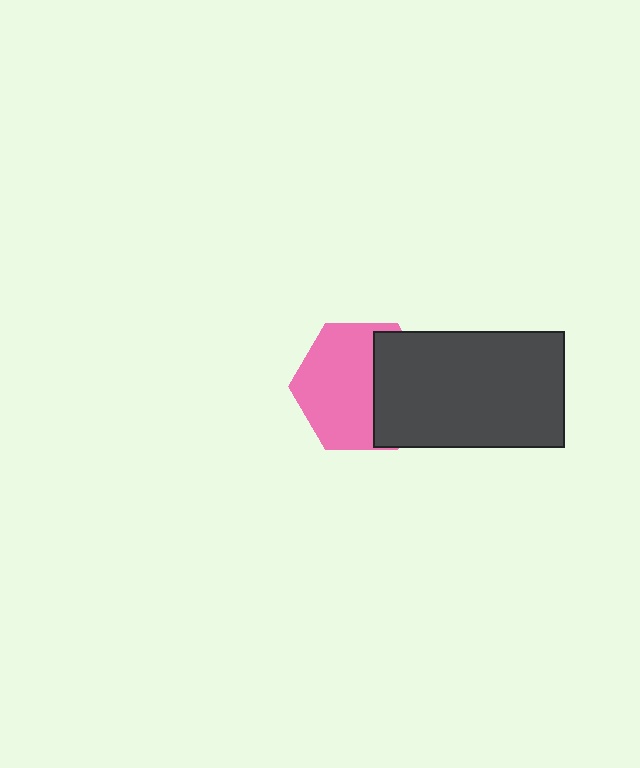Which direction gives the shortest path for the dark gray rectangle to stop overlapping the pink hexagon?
Moving right gives the shortest separation.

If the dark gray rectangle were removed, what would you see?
You would see the complete pink hexagon.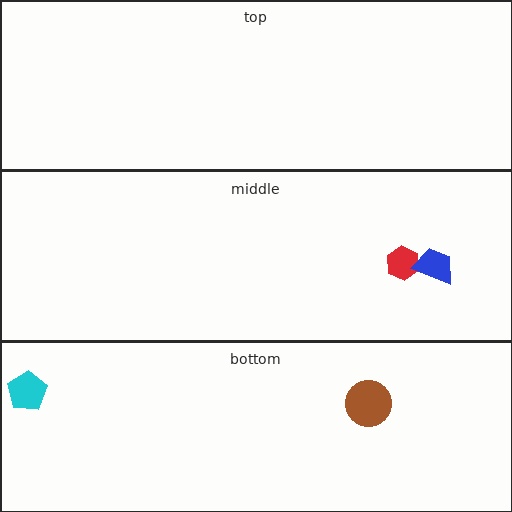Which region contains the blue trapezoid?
The middle region.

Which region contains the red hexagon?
The middle region.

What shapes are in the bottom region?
The brown circle, the cyan pentagon.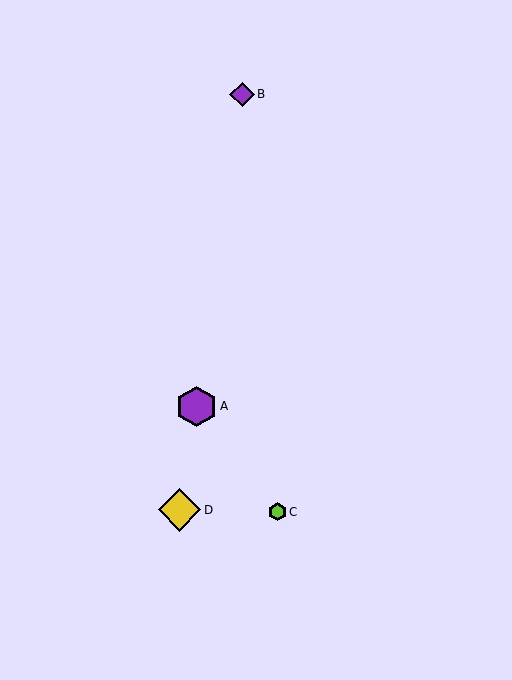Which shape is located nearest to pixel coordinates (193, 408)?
The purple hexagon (labeled A) at (196, 406) is nearest to that location.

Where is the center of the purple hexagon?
The center of the purple hexagon is at (196, 406).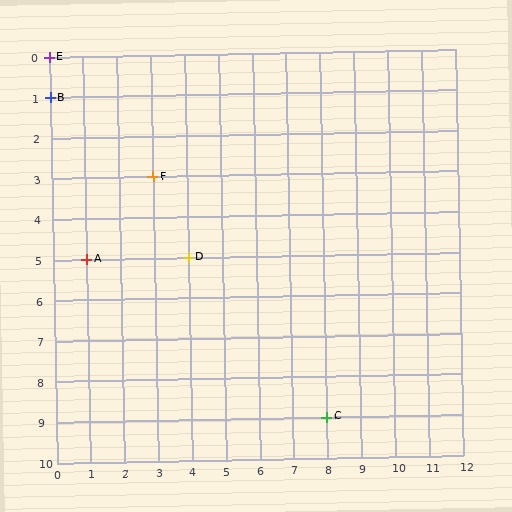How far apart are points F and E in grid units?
Points F and E are 3 columns and 3 rows apart (about 4.2 grid units diagonally).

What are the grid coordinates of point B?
Point B is at grid coordinates (0, 1).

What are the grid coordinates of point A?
Point A is at grid coordinates (1, 5).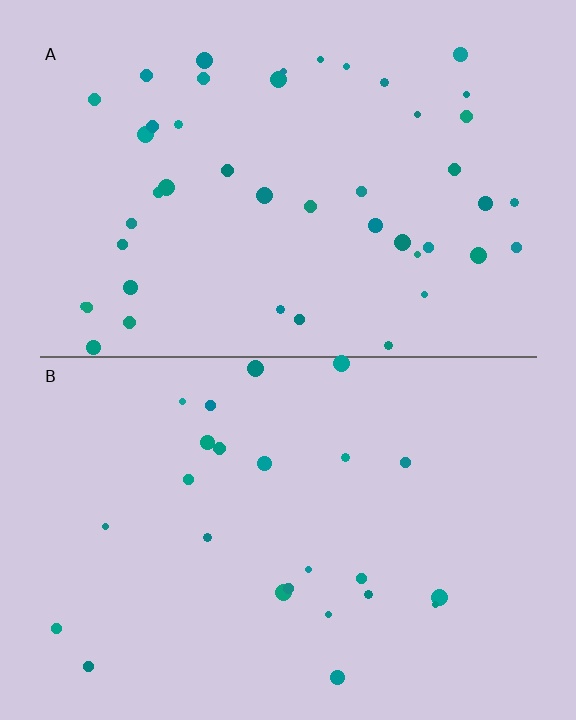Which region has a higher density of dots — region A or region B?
A (the top).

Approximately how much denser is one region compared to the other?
Approximately 1.9× — region A over region B.